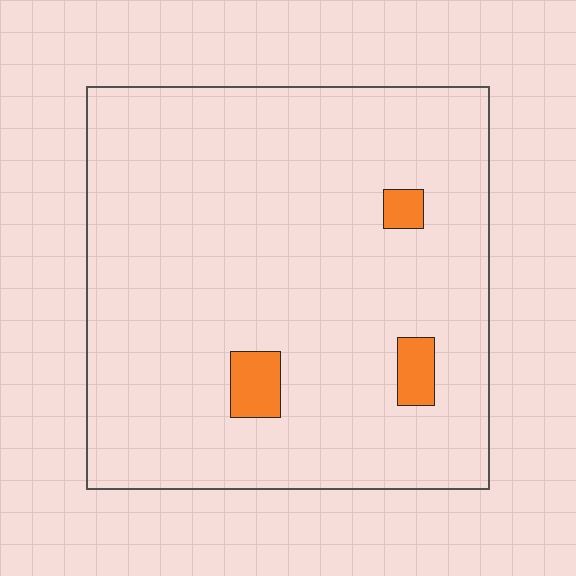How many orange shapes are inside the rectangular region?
3.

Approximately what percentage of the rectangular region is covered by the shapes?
Approximately 5%.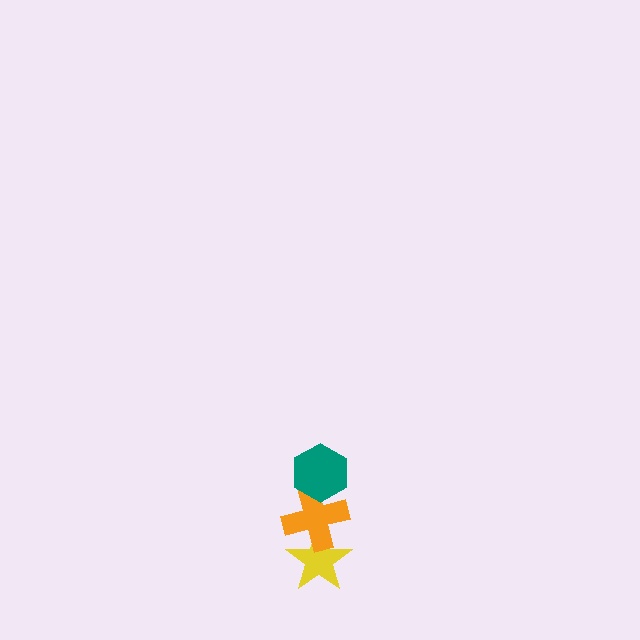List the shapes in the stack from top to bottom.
From top to bottom: the teal hexagon, the orange cross, the yellow star.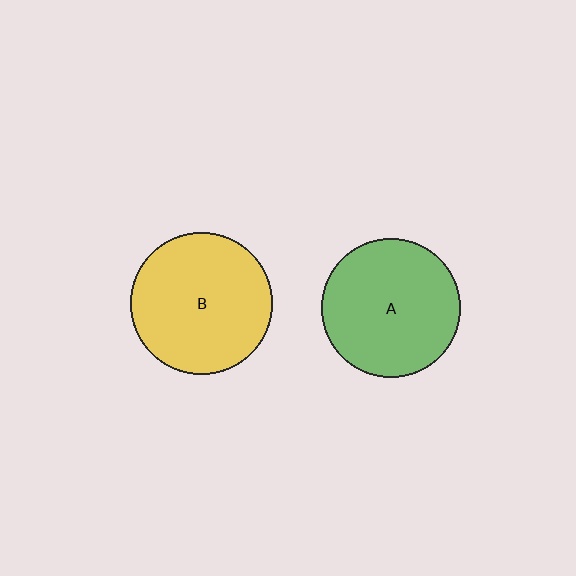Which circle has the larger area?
Circle B (yellow).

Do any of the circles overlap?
No, none of the circles overlap.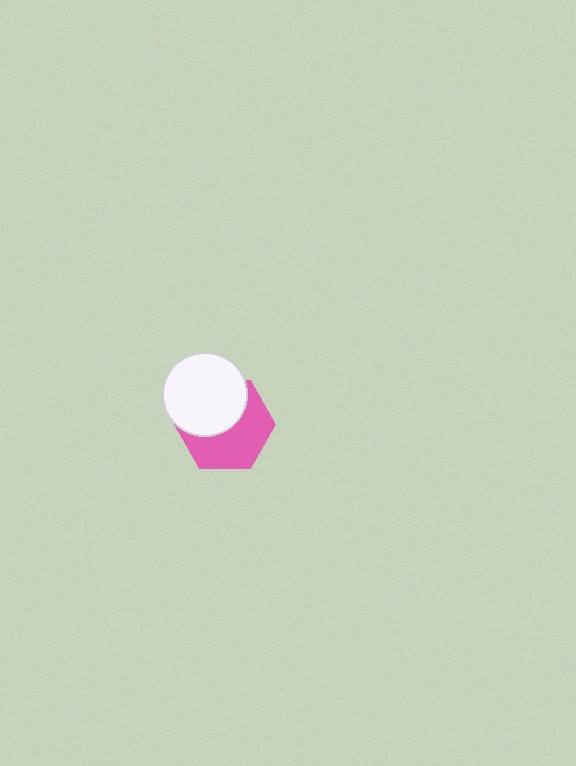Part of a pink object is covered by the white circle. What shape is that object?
It is a hexagon.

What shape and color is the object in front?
The object in front is a white circle.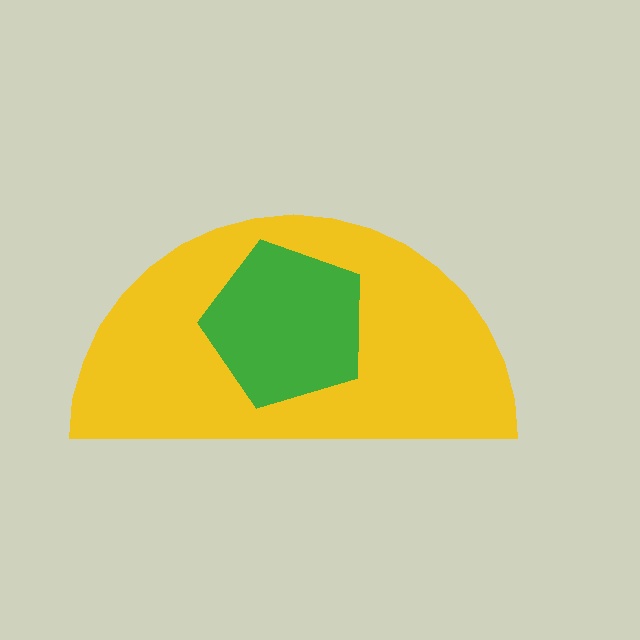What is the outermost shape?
The yellow semicircle.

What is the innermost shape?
The green pentagon.